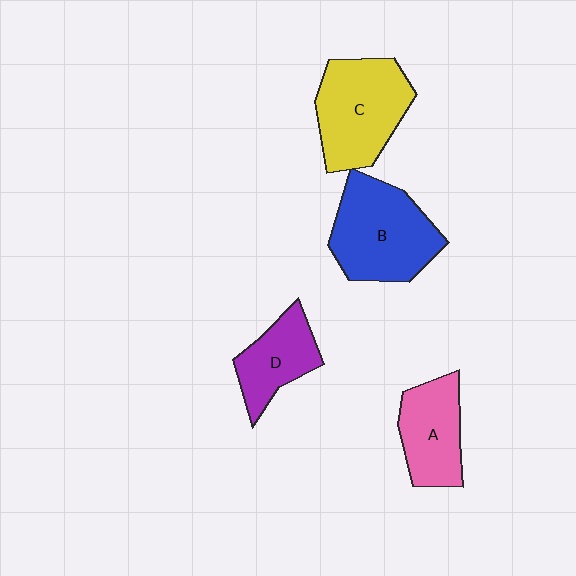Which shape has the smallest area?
Shape D (purple).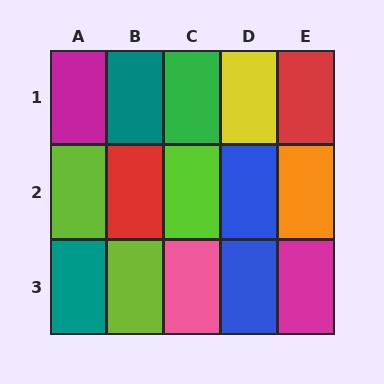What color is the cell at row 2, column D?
Blue.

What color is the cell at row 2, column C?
Lime.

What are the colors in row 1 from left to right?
Magenta, teal, green, yellow, red.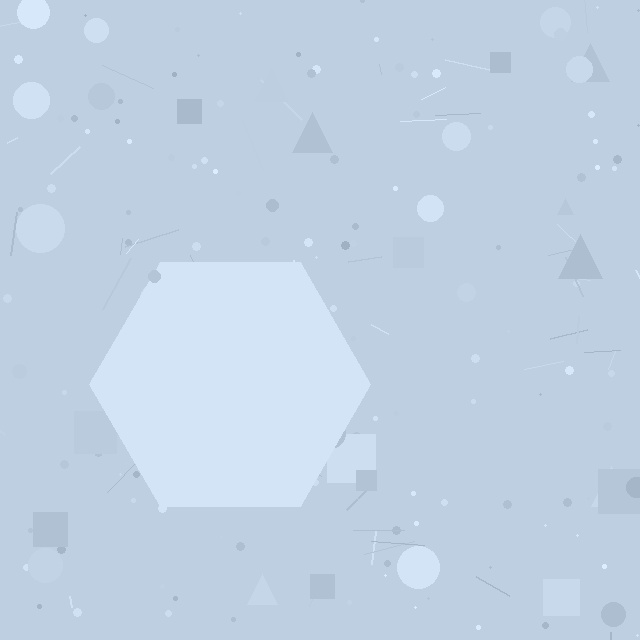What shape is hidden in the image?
A hexagon is hidden in the image.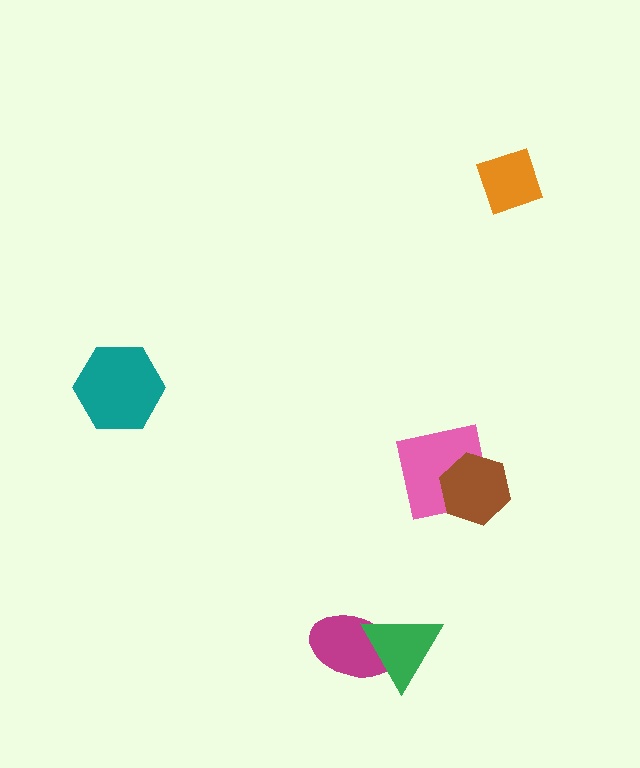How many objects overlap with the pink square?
1 object overlaps with the pink square.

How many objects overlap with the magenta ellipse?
1 object overlaps with the magenta ellipse.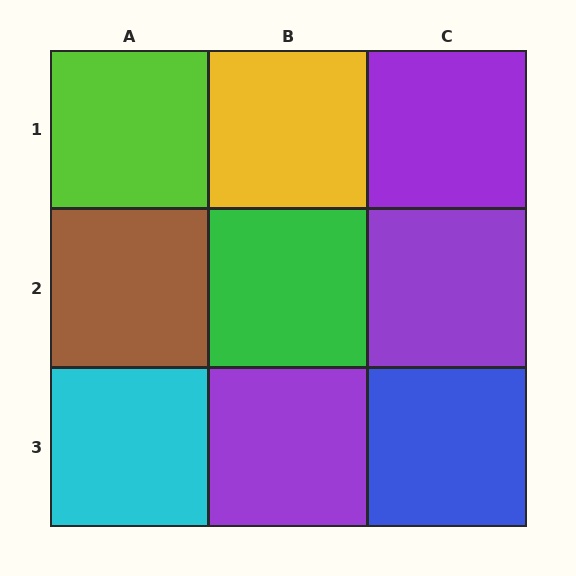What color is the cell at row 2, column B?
Green.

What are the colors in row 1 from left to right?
Lime, yellow, purple.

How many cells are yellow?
1 cell is yellow.